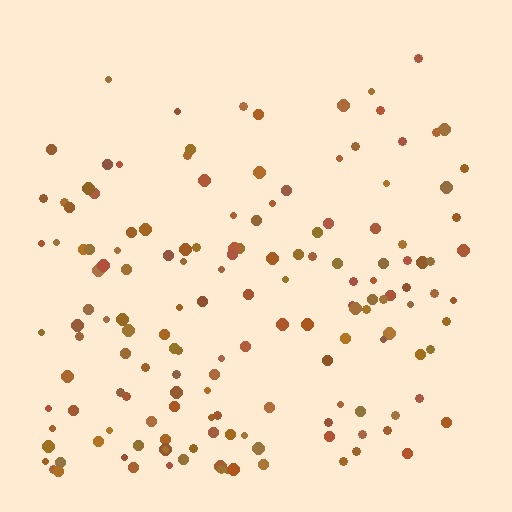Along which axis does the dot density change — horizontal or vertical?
Vertical.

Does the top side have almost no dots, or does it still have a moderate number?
Still a moderate number, just noticeably fewer than the bottom.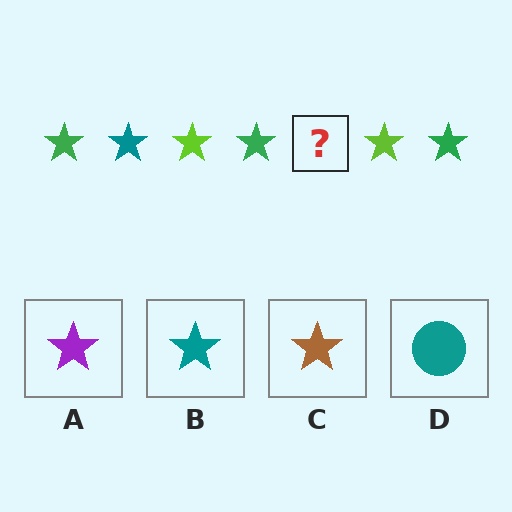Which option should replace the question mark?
Option B.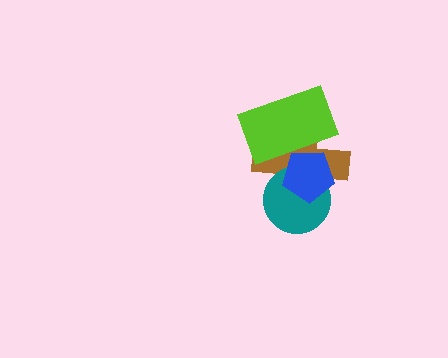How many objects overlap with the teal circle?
2 objects overlap with the teal circle.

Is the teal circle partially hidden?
Yes, it is partially covered by another shape.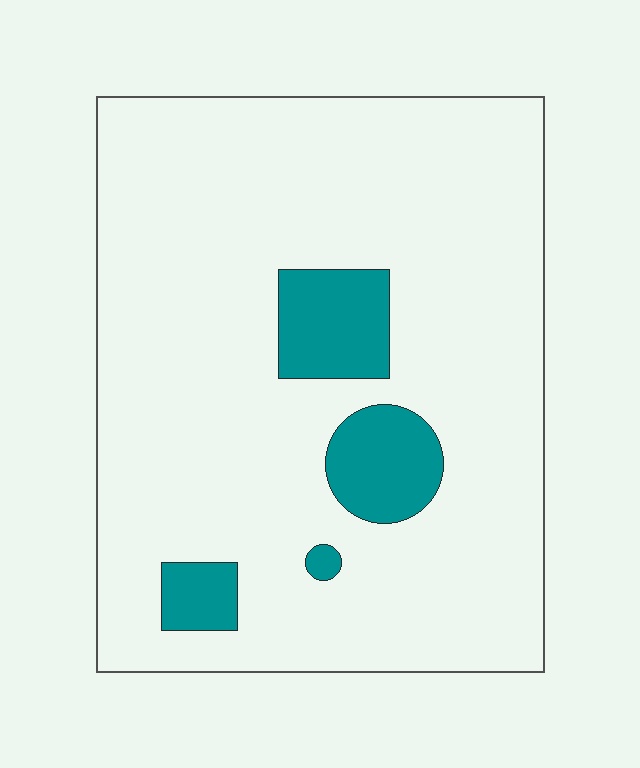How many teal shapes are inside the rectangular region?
4.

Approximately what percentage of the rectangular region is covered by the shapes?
Approximately 10%.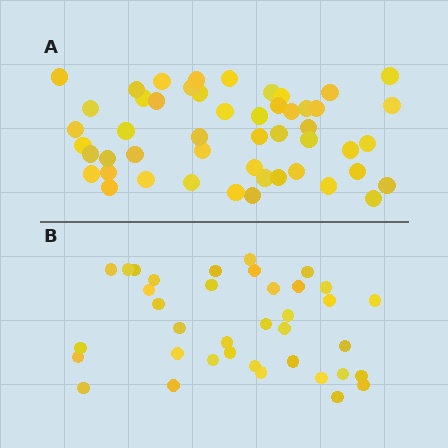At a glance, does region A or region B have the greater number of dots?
Region A (the top region) has more dots.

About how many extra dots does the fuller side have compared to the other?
Region A has approximately 15 more dots than region B.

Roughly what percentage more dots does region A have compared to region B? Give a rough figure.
About 35% more.